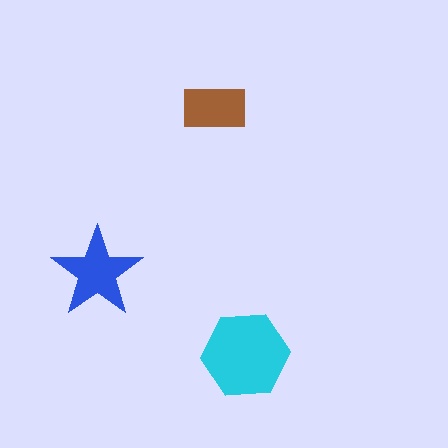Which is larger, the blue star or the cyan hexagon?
The cyan hexagon.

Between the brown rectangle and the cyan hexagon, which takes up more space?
The cyan hexagon.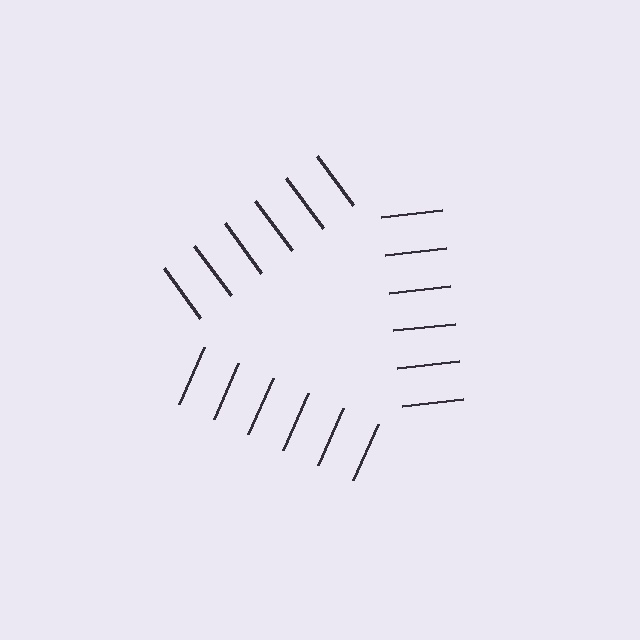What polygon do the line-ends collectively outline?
An illusory triangle — the line segments terminate on its edges but no continuous stroke is drawn.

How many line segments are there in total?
18 — 6 along each of the 3 edges.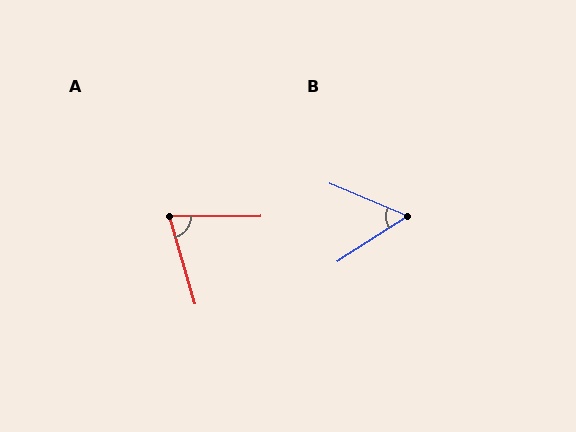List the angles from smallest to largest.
B (55°), A (74°).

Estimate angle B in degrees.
Approximately 55 degrees.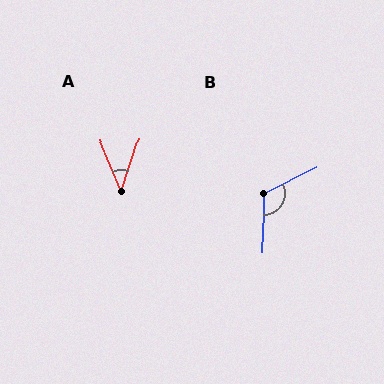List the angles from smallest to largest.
A (42°), B (116°).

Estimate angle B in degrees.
Approximately 116 degrees.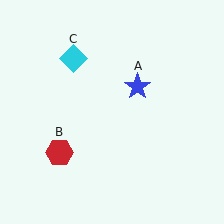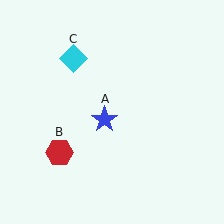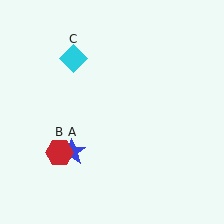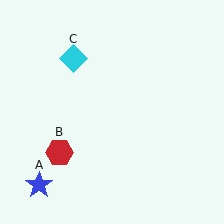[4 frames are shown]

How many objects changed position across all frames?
1 object changed position: blue star (object A).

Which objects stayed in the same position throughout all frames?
Red hexagon (object B) and cyan diamond (object C) remained stationary.